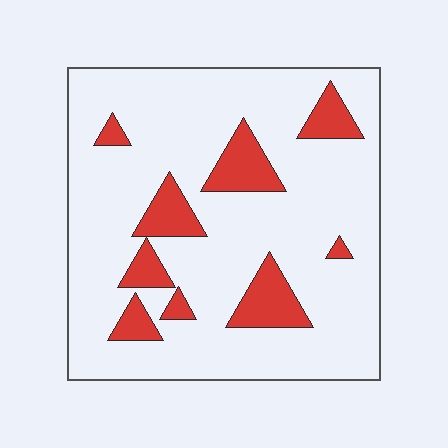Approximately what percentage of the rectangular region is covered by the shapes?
Approximately 15%.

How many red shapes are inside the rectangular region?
9.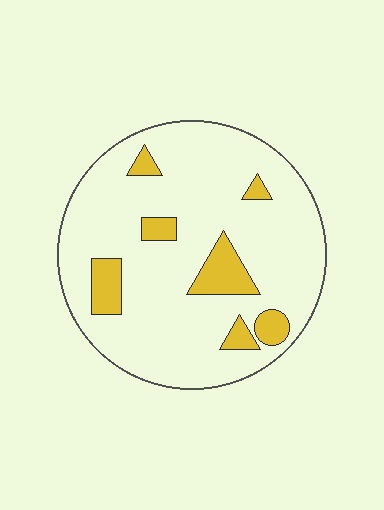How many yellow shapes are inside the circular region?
7.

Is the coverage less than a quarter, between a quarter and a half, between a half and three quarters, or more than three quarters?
Less than a quarter.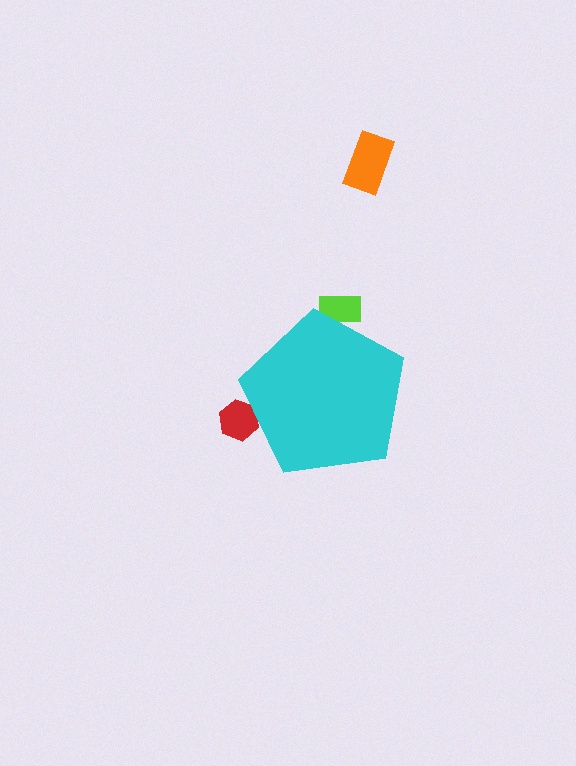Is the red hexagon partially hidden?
Yes, the red hexagon is partially hidden behind the cyan pentagon.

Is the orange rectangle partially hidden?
No, the orange rectangle is fully visible.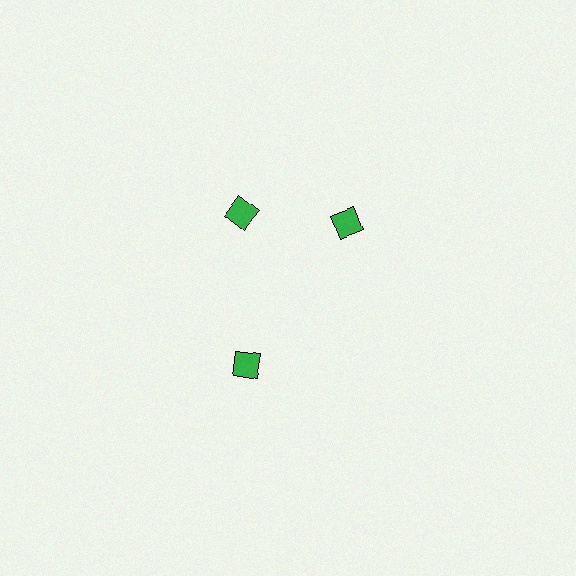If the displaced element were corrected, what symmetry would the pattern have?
It would have 3-fold rotational symmetry — the pattern would map onto itself every 120 degrees.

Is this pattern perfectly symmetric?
No. The 3 green diamonds are arranged in a ring, but one element near the 3 o'clock position is rotated out of alignment along the ring, breaking the 3-fold rotational symmetry.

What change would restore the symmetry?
The symmetry would be restored by rotating it back into even spacing with its neighbors so that all 3 diamonds sit at equal angles and equal distance from the center.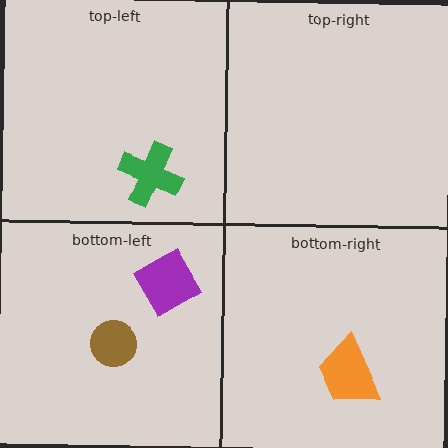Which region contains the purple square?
The bottom-left region.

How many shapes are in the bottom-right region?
1.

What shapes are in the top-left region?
The green cross.